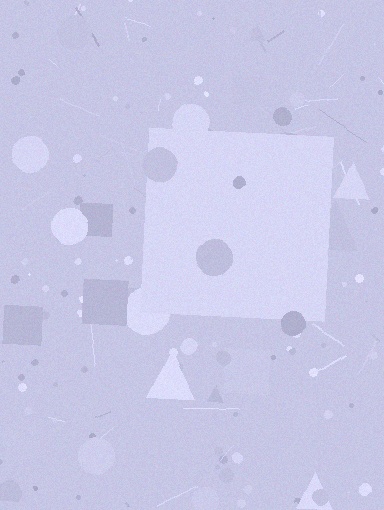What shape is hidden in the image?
A square is hidden in the image.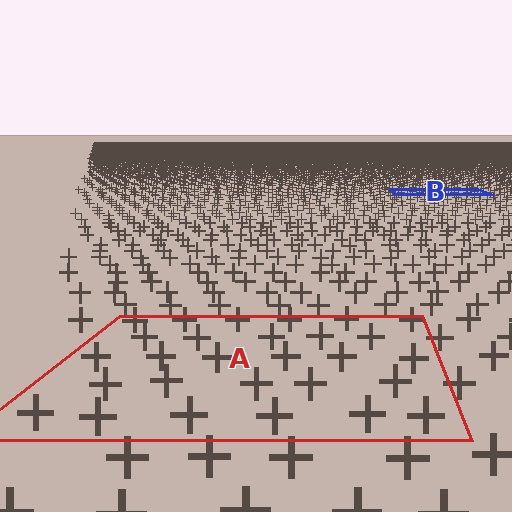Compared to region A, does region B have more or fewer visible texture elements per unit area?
Region B has more texture elements per unit area — they are packed more densely because it is farther away.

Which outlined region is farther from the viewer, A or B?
Region B is farther from the viewer — the texture elements inside it appear smaller and more densely packed.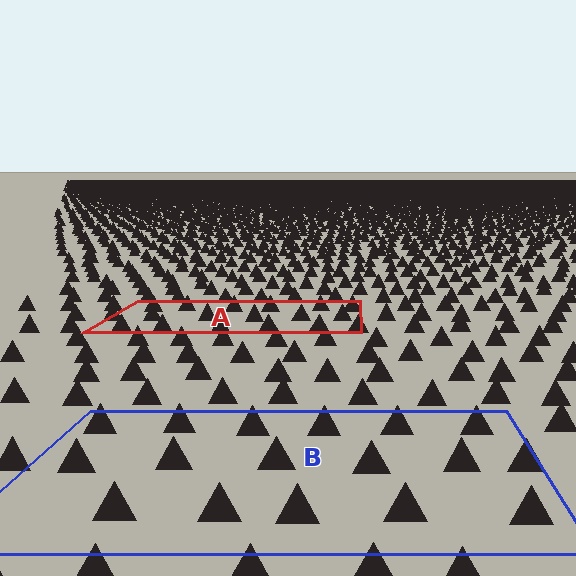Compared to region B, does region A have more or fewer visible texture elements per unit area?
Region A has more texture elements per unit area — they are packed more densely because it is farther away.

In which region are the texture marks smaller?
The texture marks are smaller in region A, because it is farther away.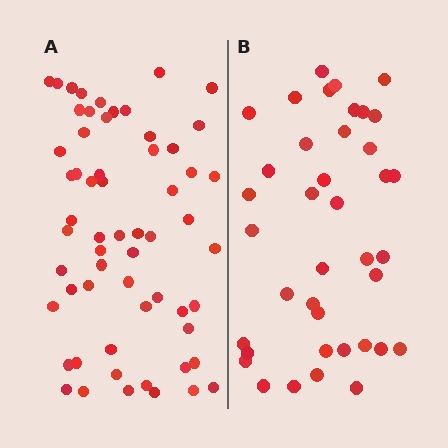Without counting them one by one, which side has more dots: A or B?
Region A (the left region) has more dots.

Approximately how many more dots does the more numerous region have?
Region A has approximately 20 more dots than region B.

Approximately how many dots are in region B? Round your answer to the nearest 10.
About 40 dots. (The exact count is 39, which rounds to 40.)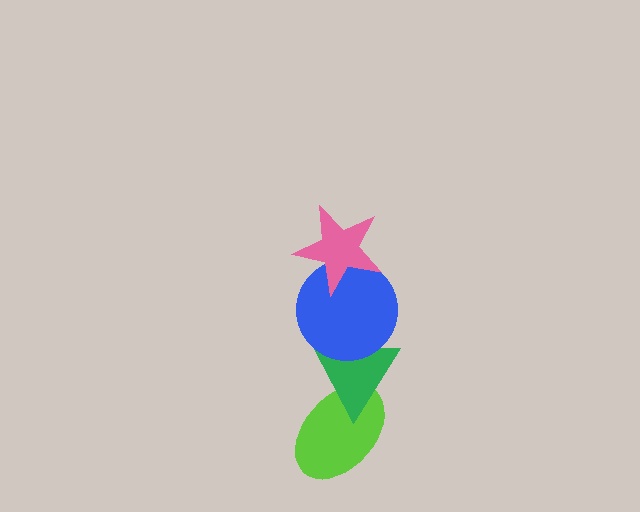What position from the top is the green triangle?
The green triangle is 3rd from the top.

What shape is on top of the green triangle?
The blue circle is on top of the green triangle.